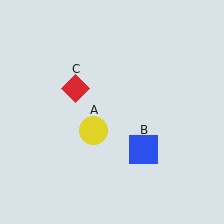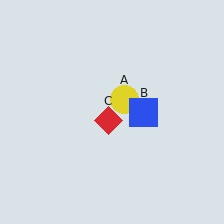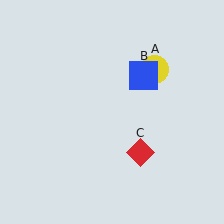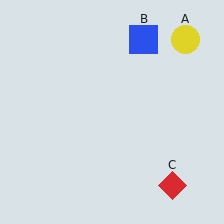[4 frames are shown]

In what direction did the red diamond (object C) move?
The red diamond (object C) moved down and to the right.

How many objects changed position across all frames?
3 objects changed position: yellow circle (object A), blue square (object B), red diamond (object C).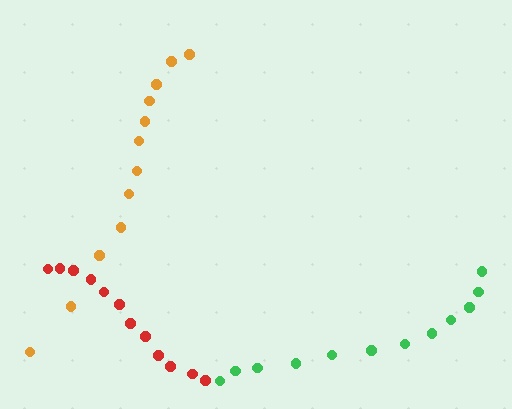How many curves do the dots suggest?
There are 3 distinct paths.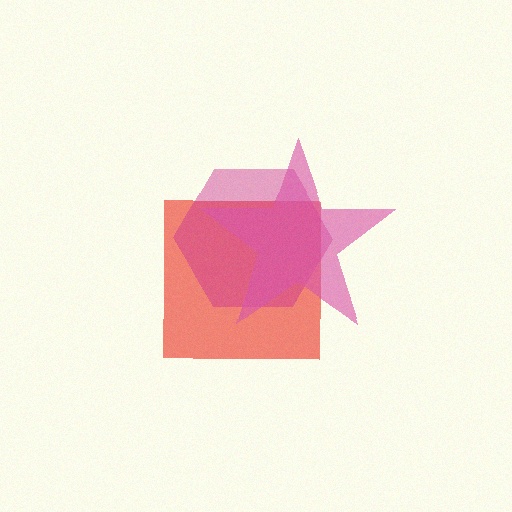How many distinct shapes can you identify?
There are 3 distinct shapes: a red square, a magenta hexagon, a pink star.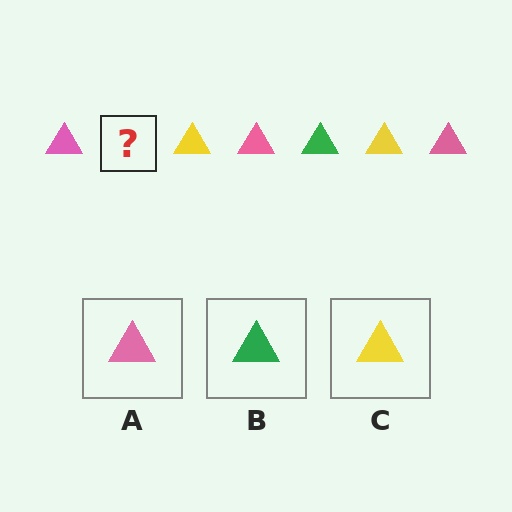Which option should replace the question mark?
Option B.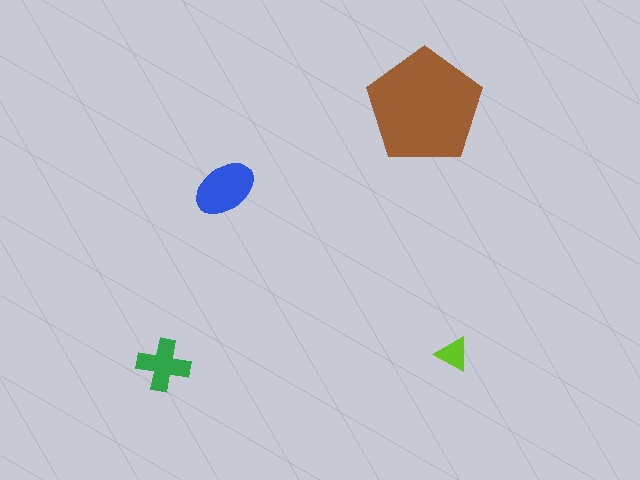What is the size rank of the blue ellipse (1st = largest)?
2nd.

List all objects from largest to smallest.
The brown pentagon, the blue ellipse, the green cross, the lime triangle.